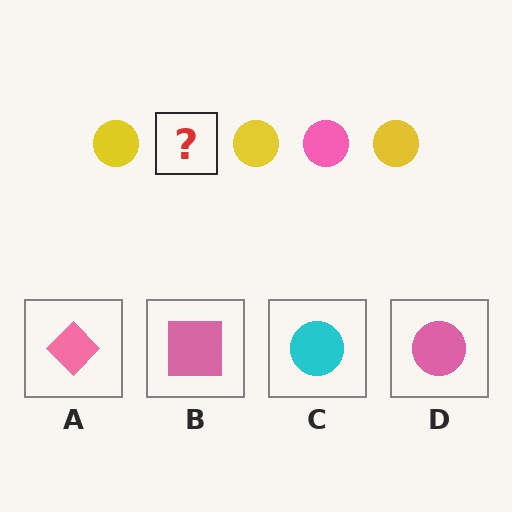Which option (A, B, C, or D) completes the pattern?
D.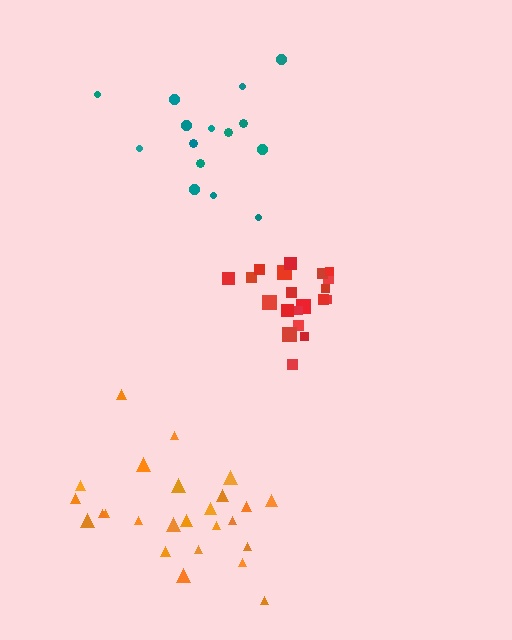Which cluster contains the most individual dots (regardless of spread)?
Orange (25).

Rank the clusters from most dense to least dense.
red, orange, teal.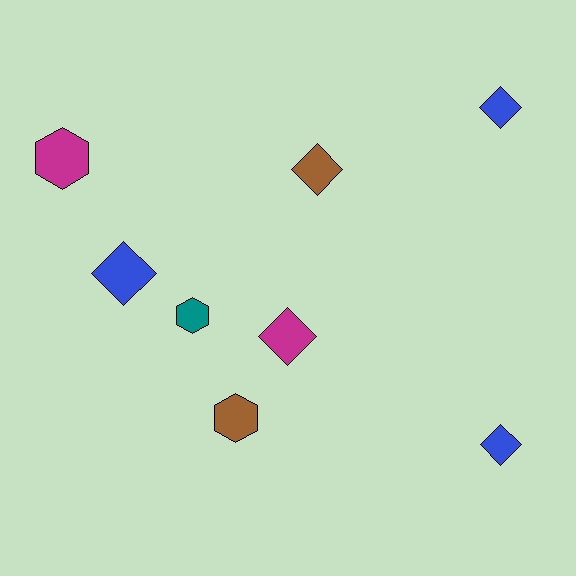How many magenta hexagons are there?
There is 1 magenta hexagon.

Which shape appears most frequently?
Diamond, with 5 objects.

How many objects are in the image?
There are 8 objects.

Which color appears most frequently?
Blue, with 3 objects.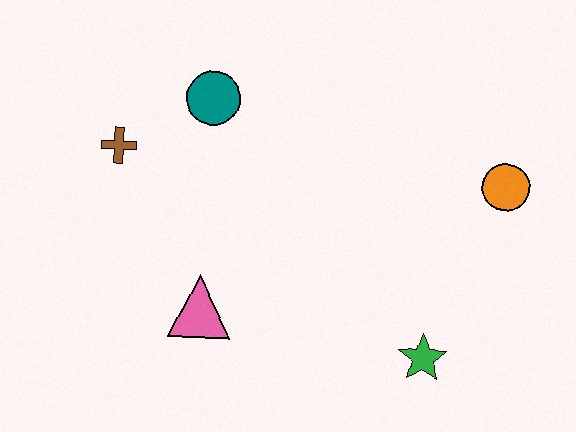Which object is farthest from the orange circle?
The brown cross is farthest from the orange circle.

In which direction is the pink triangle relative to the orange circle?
The pink triangle is to the left of the orange circle.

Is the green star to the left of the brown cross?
No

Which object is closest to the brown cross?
The teal circle is closest to the brown cross.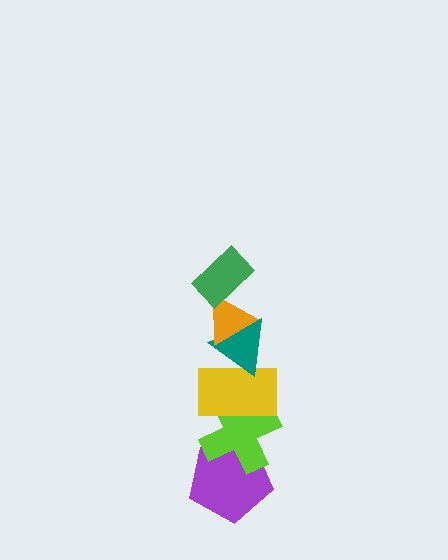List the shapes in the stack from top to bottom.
From top to bottom: the green rectangle, the orange triangle, the teal triangle, the yellow rectangle, the lime cross, the purple pentagon.